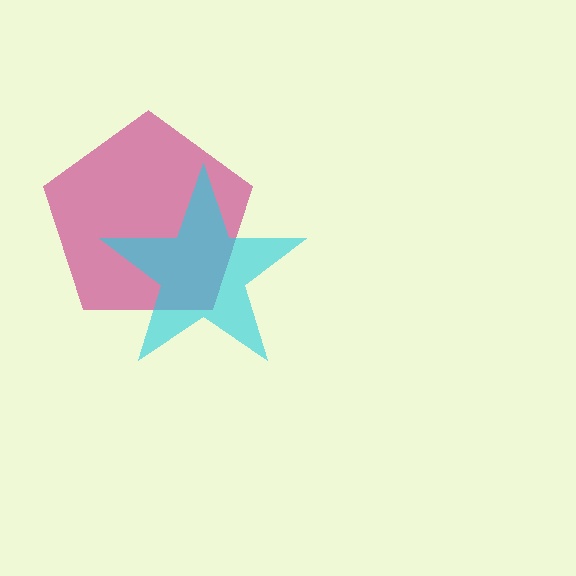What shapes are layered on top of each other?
The layered shapes are: a magenta pentagon, a cyan star.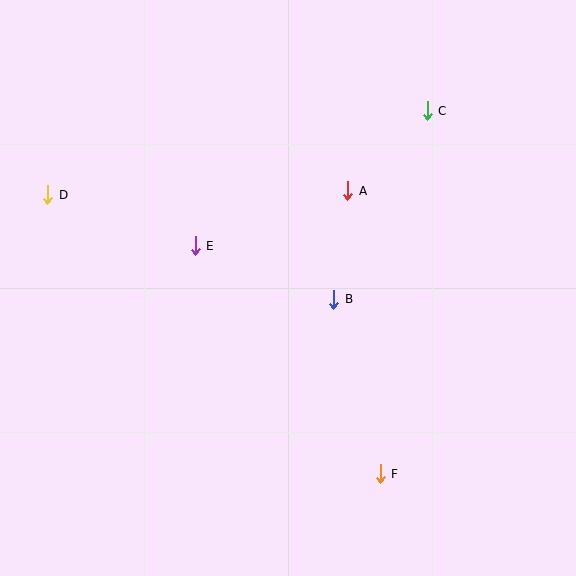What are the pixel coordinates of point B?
Point B is at (334, 299).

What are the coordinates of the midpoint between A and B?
The midpoint between A and B is at (341, 245).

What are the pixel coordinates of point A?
Point A is at (348, 191).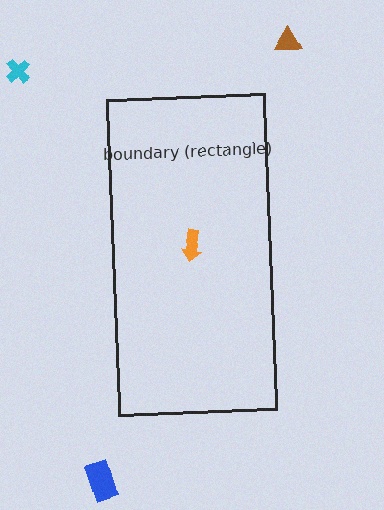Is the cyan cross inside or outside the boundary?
Outside.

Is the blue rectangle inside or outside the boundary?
Outside.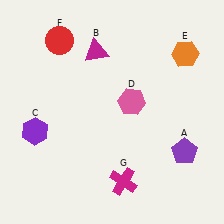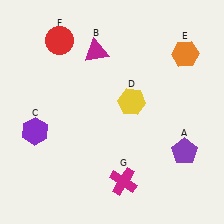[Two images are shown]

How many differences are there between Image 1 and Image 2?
There is 1 difference between the two images.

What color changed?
The hexagon (D) changed from pink in Image 1 to yellow in Image 2.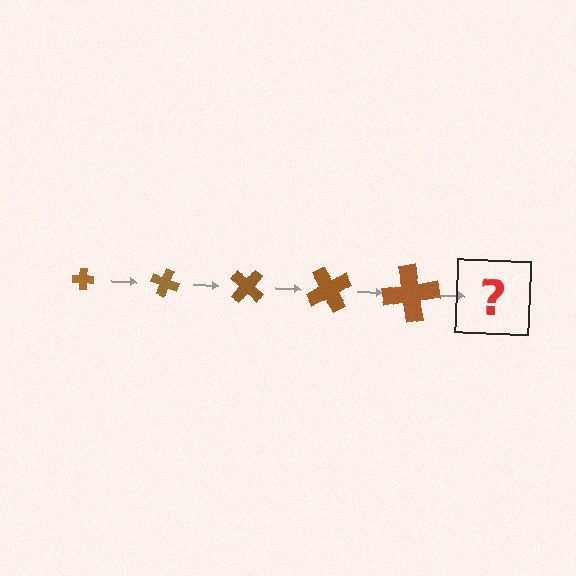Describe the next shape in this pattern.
It should be a cross, larger than the previous one and rotated 100 degrees from the start.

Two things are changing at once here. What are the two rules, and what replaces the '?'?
The two rules are that the cross grows larger each step and it rotates 20 degrees each step. The '?' should be a cross, larger than the previous one and rotated 100 degrees from the start.